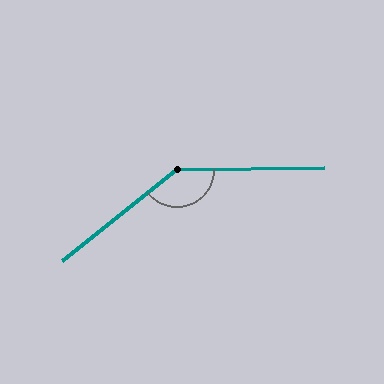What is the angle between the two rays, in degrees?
Approximately 142 degrees.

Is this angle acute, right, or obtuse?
It is obtuse.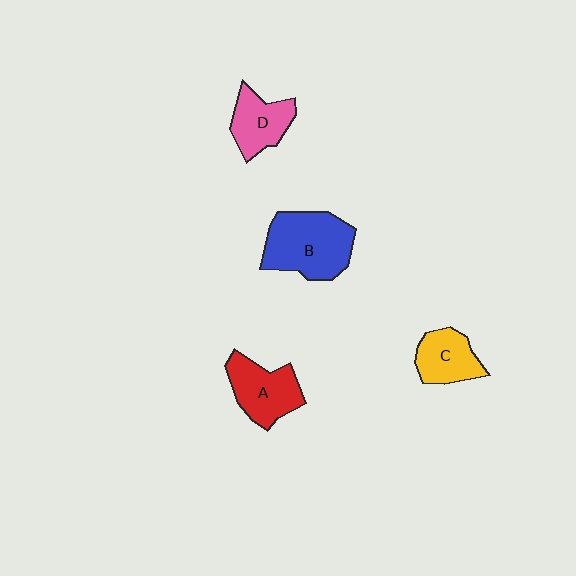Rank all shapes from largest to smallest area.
From largest to smallest: B (blue), A (red), D (pink), C (yellow).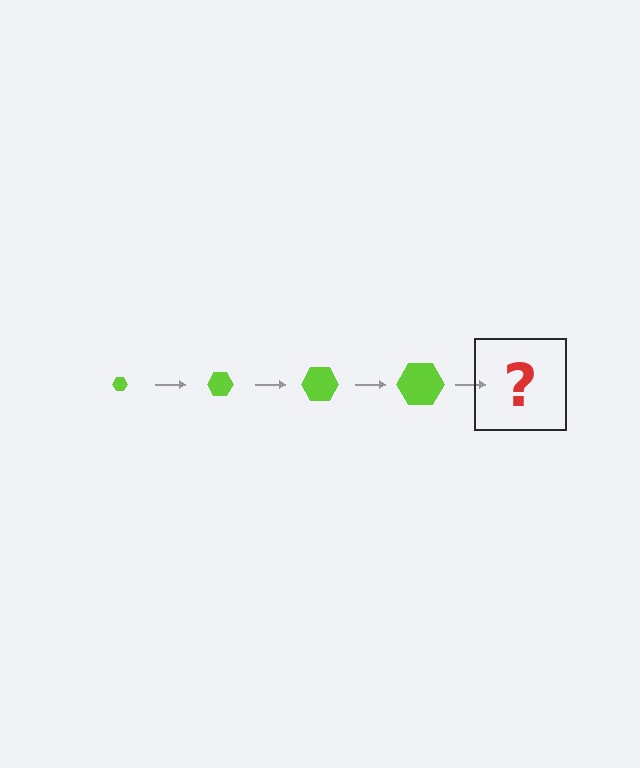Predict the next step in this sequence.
The next step is a lime hexagon, larger than the previous one.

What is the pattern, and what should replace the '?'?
The pattern is that the hexagon gets progressively larger each step. The '?' should be a lime hexagon, larger than the previous one.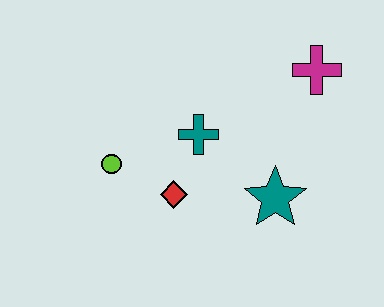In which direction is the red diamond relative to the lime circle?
The red diamond is to the right of the lime circle.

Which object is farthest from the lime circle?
The magenta cross is farthest from the lime circle.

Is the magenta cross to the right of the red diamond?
Yes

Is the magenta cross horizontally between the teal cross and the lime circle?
No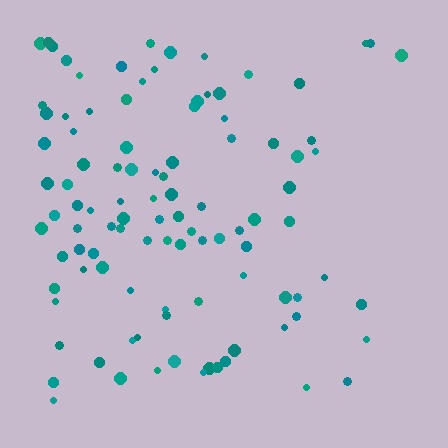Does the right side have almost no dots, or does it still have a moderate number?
Still a moderate number, just noticeably fewer than the left.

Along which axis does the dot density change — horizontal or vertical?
Horizontal.